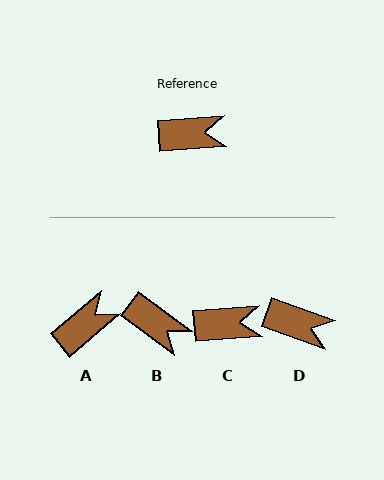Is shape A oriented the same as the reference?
No, it is off by about 36 degrees.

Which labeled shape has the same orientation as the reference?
C.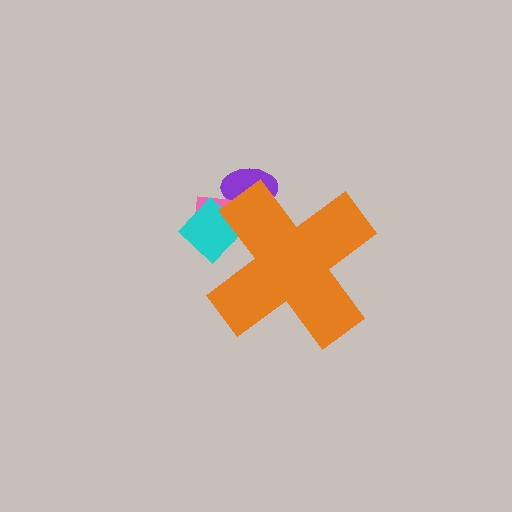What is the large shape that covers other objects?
An orange cross.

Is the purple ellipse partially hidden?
Yes, the purple ellipse is partially hidden behind the orange cross.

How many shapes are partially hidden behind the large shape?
3 shapes are partially hidden.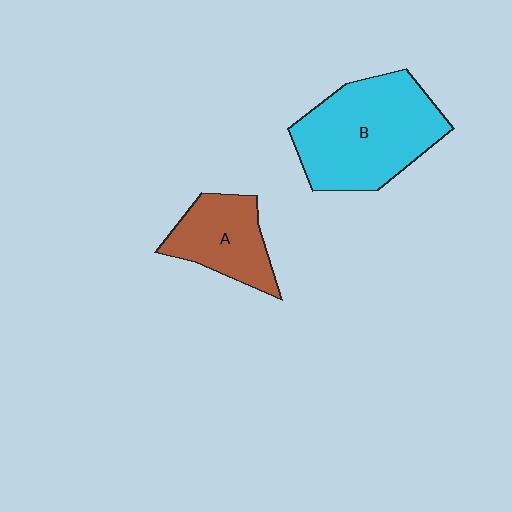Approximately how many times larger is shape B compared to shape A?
Approximately 1.8 times.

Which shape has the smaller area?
Shape A (brown).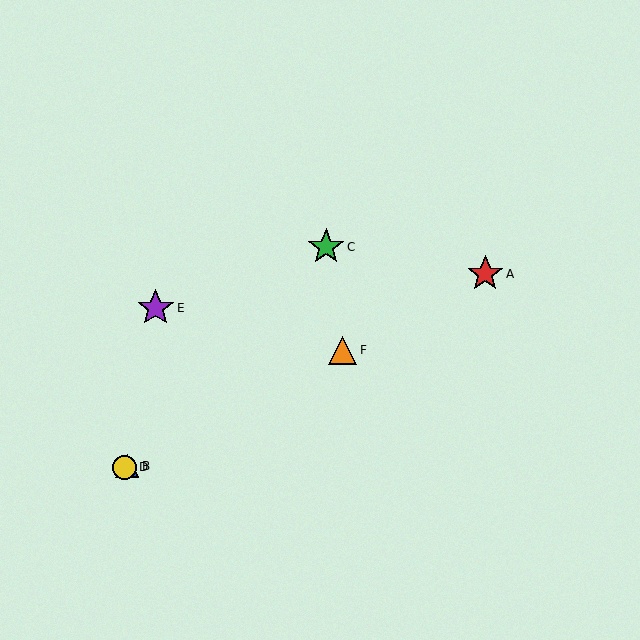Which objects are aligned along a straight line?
Objects A, B, D, F are aligned along a straight line.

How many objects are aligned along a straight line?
4 objects (A, B, D, F) are aligned along a straight line.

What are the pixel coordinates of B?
Object B is at (127, 466).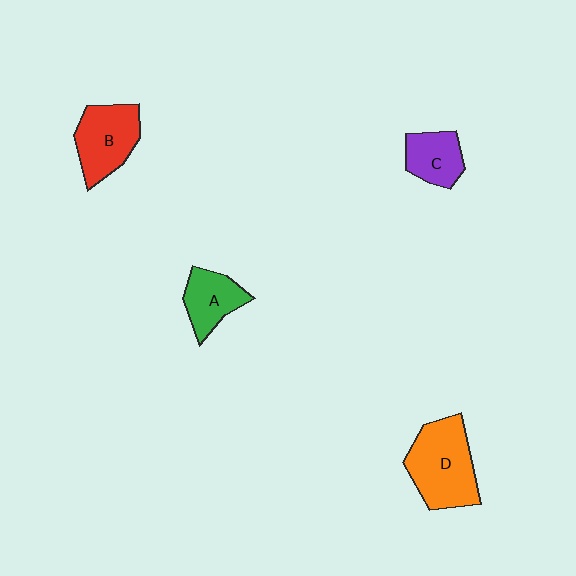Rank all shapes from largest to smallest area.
From largest to smallest: D (orange), B (red), A (green), C (purple).